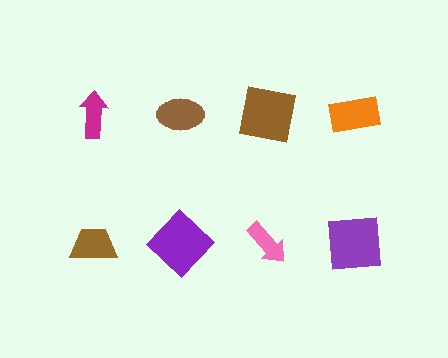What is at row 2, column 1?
A brown trapezoid.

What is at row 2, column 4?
A purple square.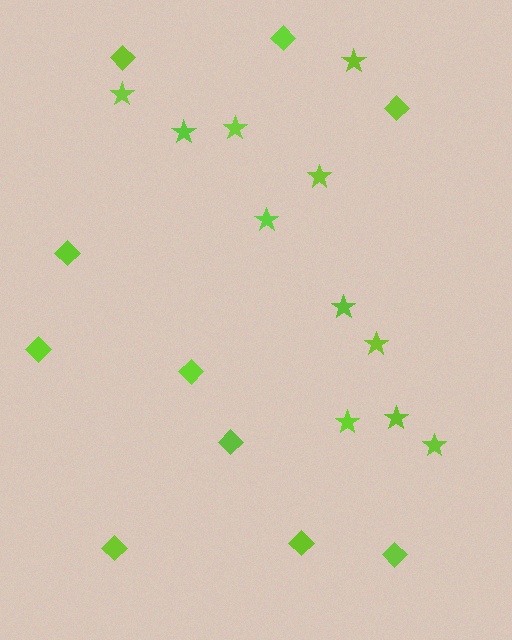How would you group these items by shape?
There are 2 groups: one group of stars (11) and one group of diamonds (10).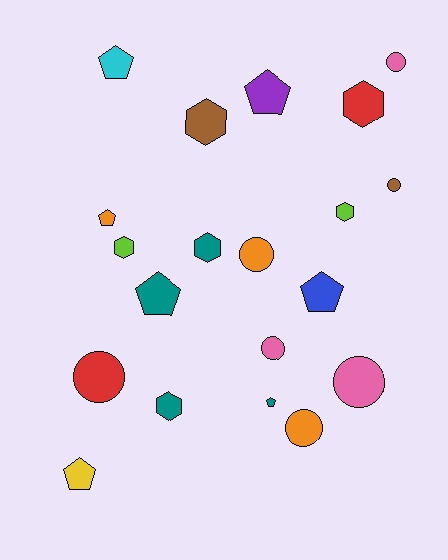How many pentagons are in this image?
There are 7 pentagons.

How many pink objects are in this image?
There are 3 pink objects.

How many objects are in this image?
There are 20 objects.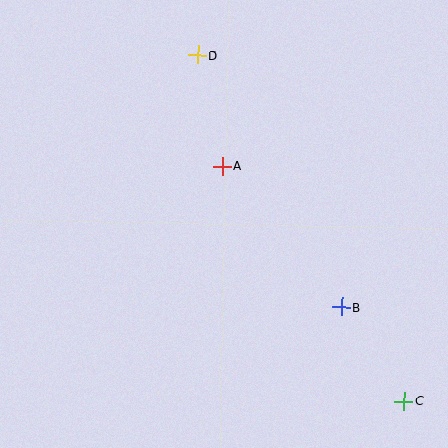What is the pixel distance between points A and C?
The distance between A and C is 297 pixels.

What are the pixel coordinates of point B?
Point B is at (342, 307).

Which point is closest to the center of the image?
Point A at (222, 166) is closest to the center.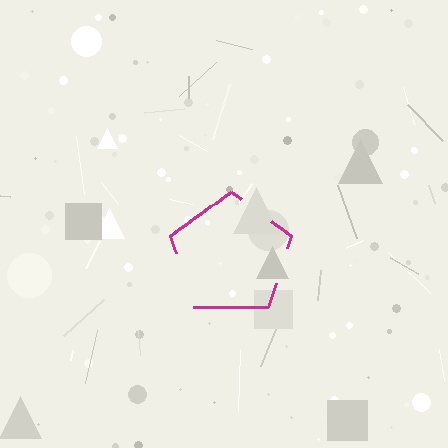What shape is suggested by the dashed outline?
The dashed outline suggests a pentagon.